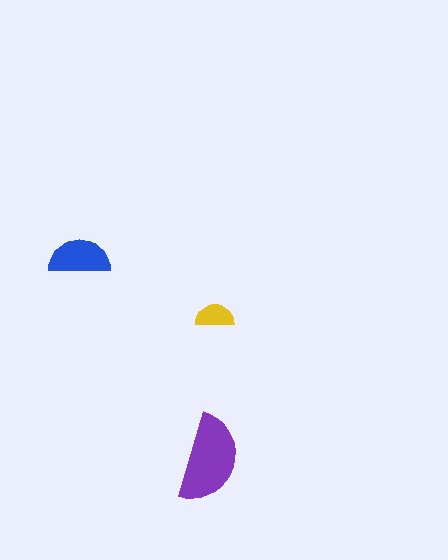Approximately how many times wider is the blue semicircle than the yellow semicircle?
About 1.5 times wider.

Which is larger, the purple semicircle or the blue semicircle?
The purple one.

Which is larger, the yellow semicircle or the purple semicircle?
The purple one.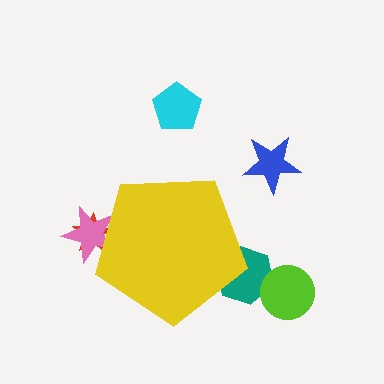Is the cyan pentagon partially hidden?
No, the cyan pentagon is fully visible.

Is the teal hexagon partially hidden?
Yes, the teal hexagon is partially hidden behind the yellow pentagon.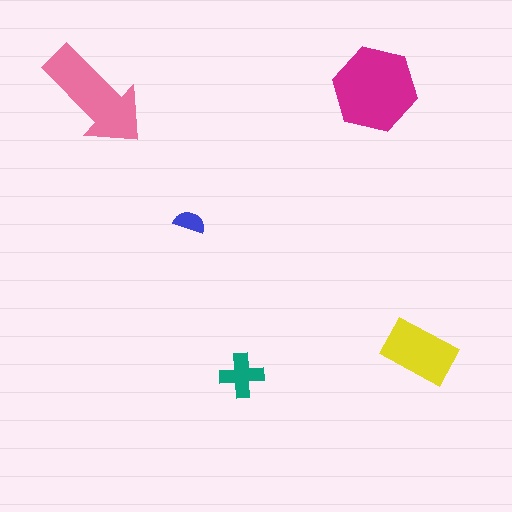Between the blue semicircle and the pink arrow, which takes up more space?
The pink arrow.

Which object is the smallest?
The blue semicircle.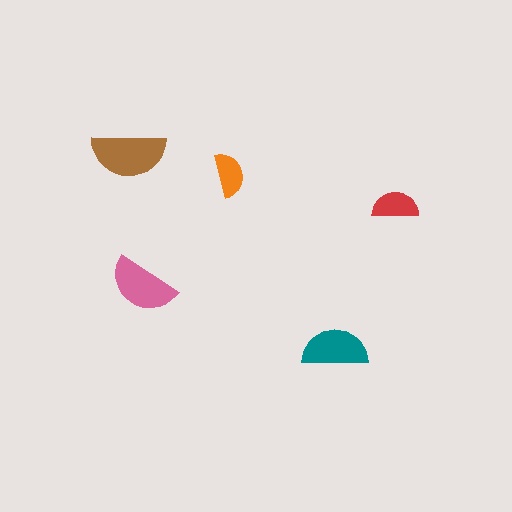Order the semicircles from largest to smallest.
the brown one, the pink one, the teal one, the red one, the orange one.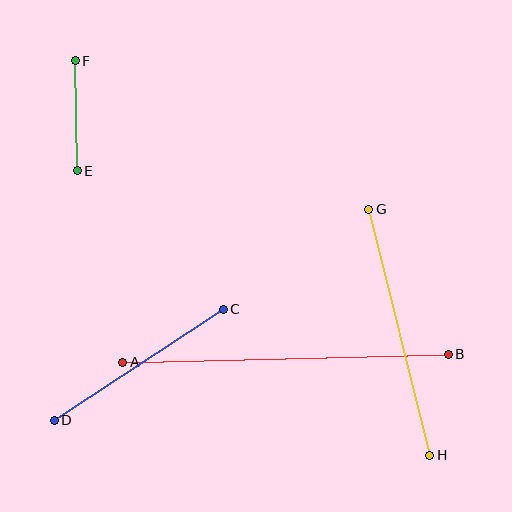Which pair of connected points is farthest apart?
Points A and B are farthest apart.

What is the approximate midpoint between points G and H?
The midpoint is at approximately (399, 332) pixels.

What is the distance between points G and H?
The distance is approximately 253 pixels.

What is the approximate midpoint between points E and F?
The midpoint is at approximately (76, 116) pixels.